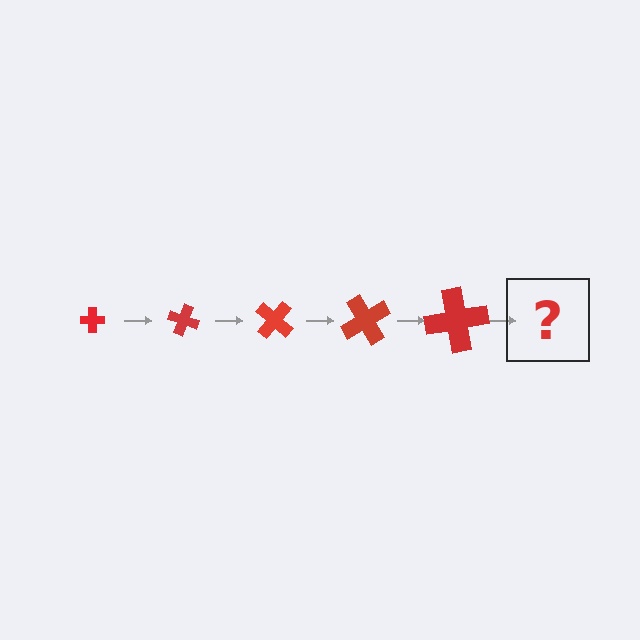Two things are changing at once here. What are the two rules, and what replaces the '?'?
The two rules are that the cross grows larger each step and it rotates 20 degrees each step. The '?' should be a cross, larger than the previous one and rotated 100 degrees from the start.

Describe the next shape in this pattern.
It should be a cross, larger than the previous one and rotated 100 degrees from the start.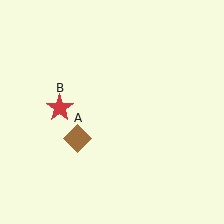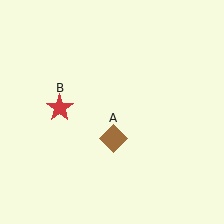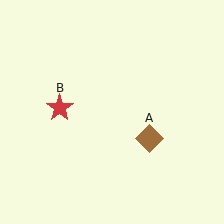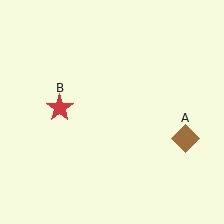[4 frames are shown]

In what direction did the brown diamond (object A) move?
The brown diamond (object A) moved right.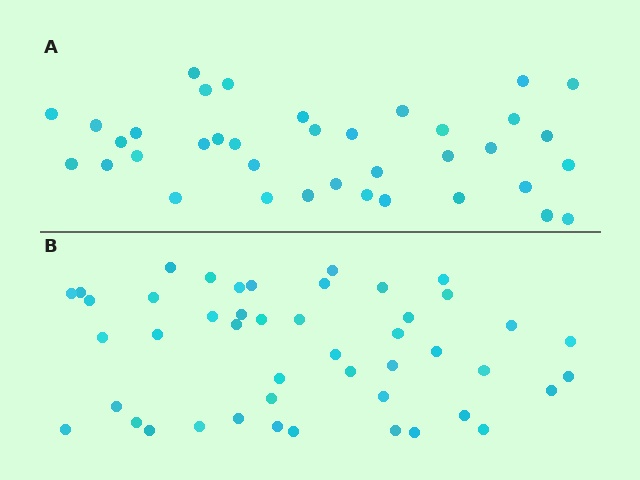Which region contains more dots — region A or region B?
Region B (the bottom region) has more dots.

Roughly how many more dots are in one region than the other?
Region B has roughly 8 or so more dots than region A.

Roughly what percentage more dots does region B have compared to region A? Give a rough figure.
About 25% more.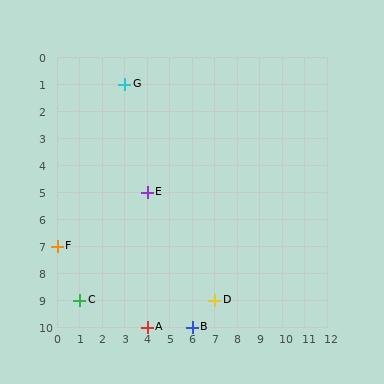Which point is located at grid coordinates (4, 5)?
Point E is at (4, 5).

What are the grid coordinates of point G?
Point G is at grid coordinates (3, 1).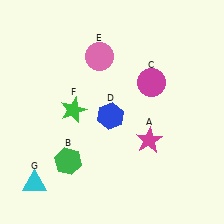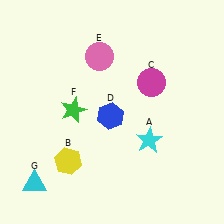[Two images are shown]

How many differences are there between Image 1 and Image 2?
There are 2 differences between the two images.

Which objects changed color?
A changed from magenta to cyan. B changed from green to yellow.